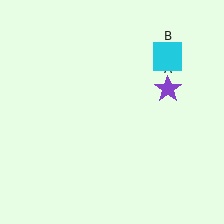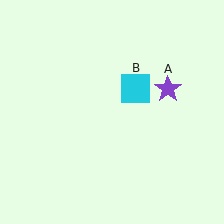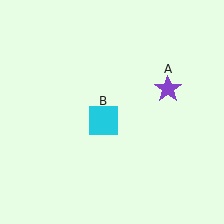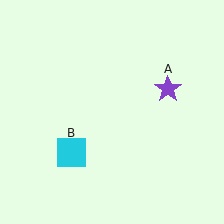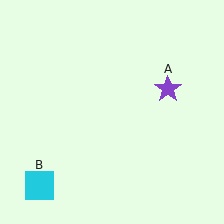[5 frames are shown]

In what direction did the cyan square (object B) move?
The cyan square (object B) moved down and to the left.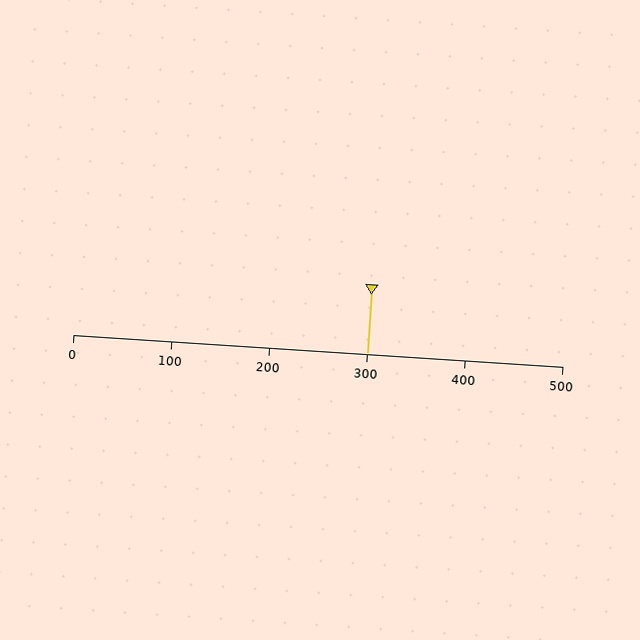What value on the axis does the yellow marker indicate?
The marker indicates approximately 300.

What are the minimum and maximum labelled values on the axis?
The axis runs from 0 to 500.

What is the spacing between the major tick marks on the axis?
The major ticks are spaced 100 apart.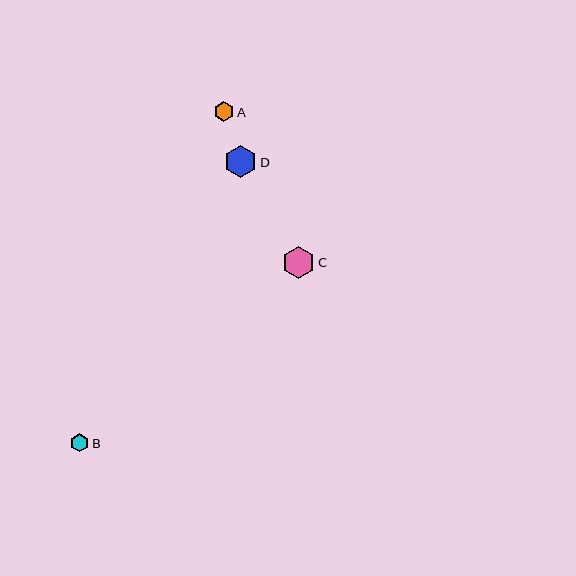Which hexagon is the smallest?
Hexagon B is the smallest with a size of approximately 18 pixels.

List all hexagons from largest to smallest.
From largest to smallest: D, C, A, B.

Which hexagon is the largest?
Hexagon D is the largest with a size of approximately 33 pixels.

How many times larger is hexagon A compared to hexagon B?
Hexagon A is approximately 1.1 times the size of hexagon B.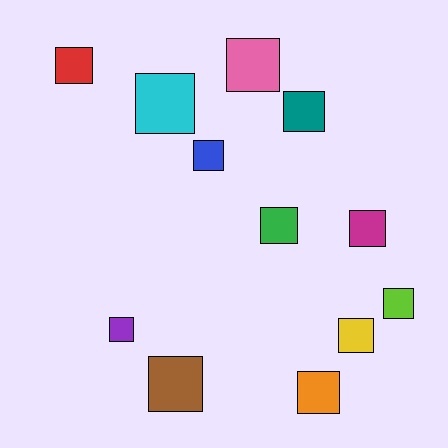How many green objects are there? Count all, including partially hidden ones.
There is 1 green object.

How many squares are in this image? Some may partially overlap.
There are 12 squares.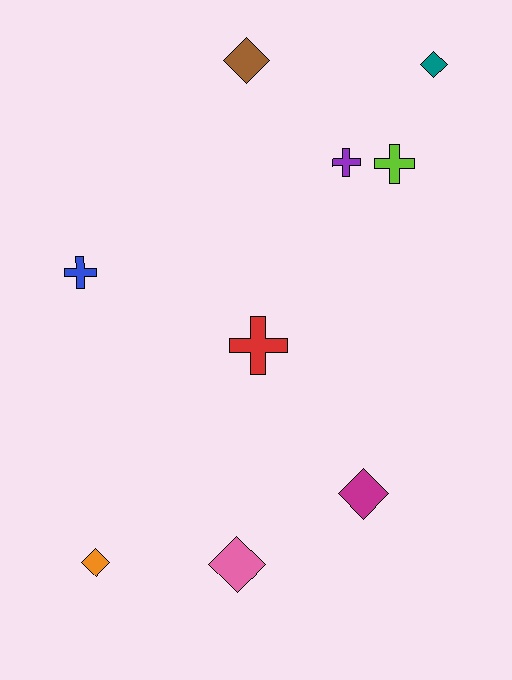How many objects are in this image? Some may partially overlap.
There are 9 objects.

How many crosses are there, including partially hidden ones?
There are 4 crosses.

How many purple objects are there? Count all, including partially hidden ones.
There is 1 purple object.